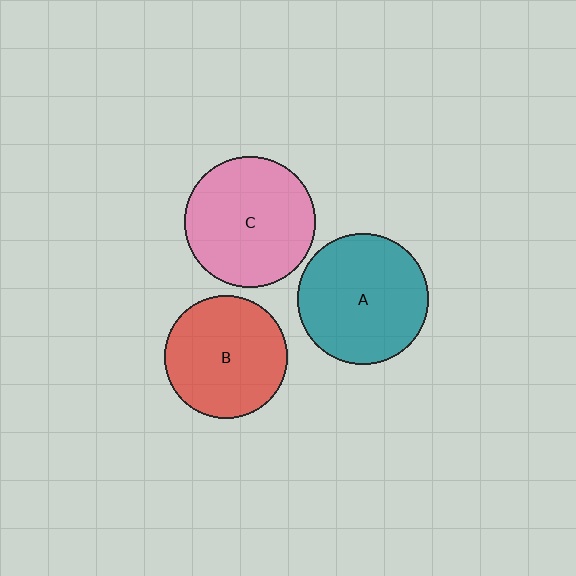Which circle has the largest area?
Circle C (pink).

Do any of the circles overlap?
No, none of the circles overlap.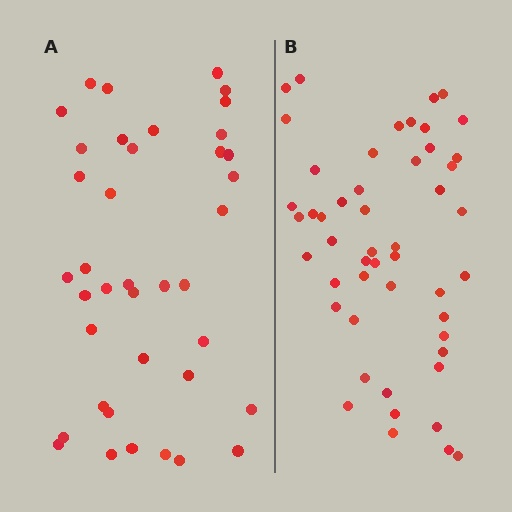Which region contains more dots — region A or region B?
Region B (the right region) has more dots.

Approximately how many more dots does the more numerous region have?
Region B has roughly 12 or so more dots than region A.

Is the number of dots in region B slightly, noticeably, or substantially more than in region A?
Region B has noticeably more, but not dramatically so. The ratio is roughly 1.3 to 1.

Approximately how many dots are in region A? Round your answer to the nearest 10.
About 40 dots. (The exact count is 39, which rounds to 40.)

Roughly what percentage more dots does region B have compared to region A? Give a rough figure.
About 30% more.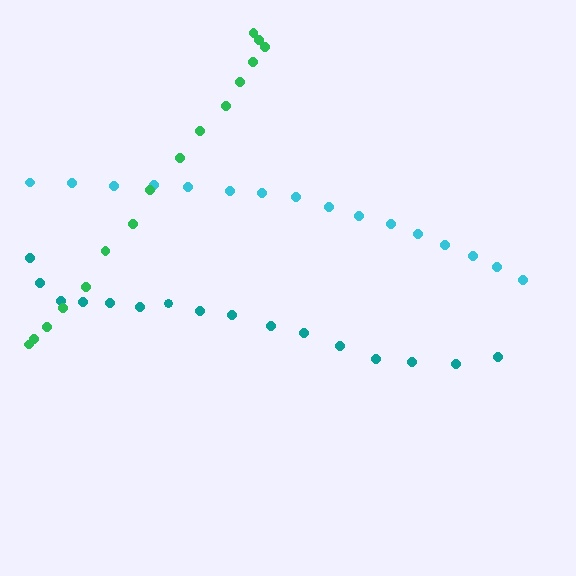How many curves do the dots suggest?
There are 3 distinct paths.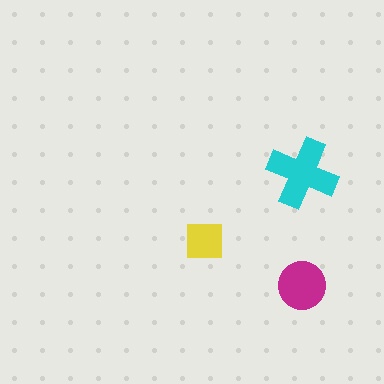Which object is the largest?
The cyan cross.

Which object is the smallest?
The yellow square.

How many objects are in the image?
There are 3 objects in the image.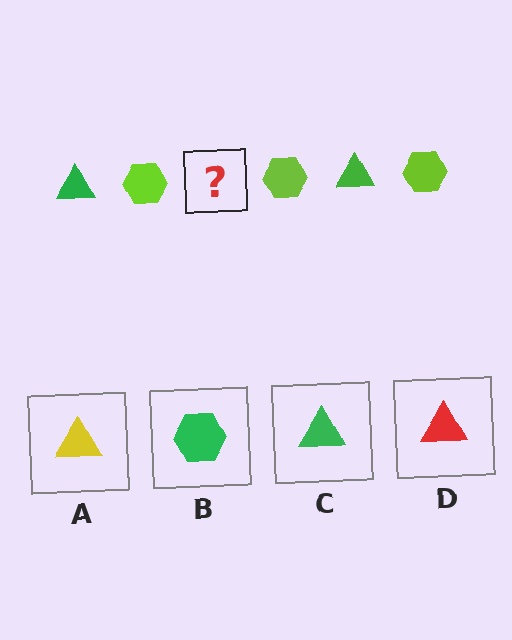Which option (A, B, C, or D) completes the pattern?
C.